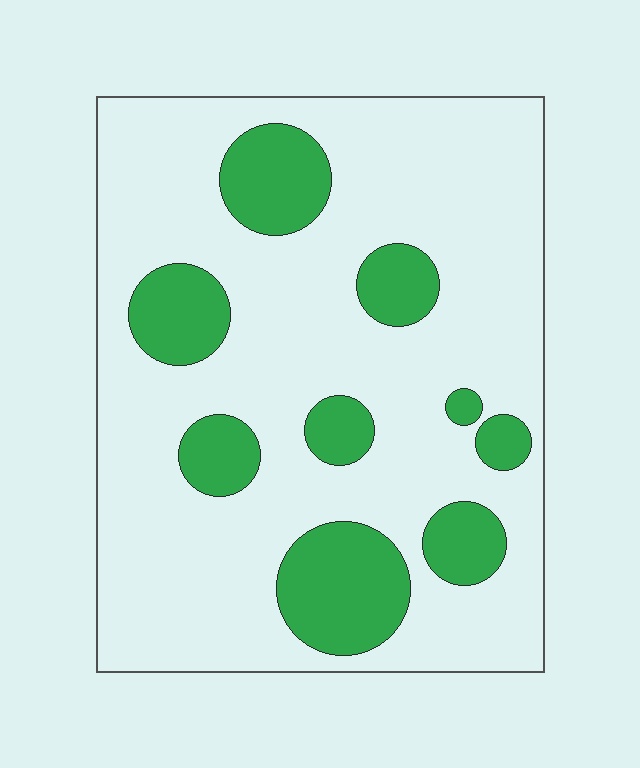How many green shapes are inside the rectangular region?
9.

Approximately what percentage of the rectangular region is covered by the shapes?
Approximately 20%.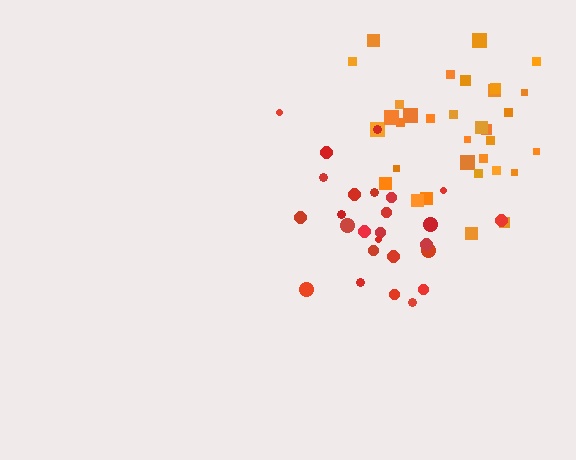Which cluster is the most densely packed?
Red.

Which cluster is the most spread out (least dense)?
Orange.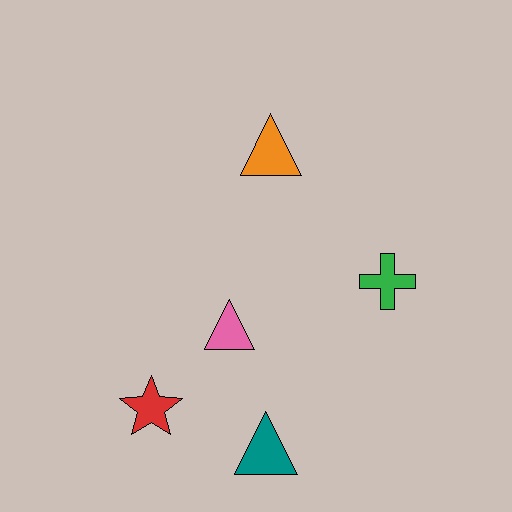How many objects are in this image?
There are 5 objects.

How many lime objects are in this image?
There are no lime objects.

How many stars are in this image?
There is 1 star.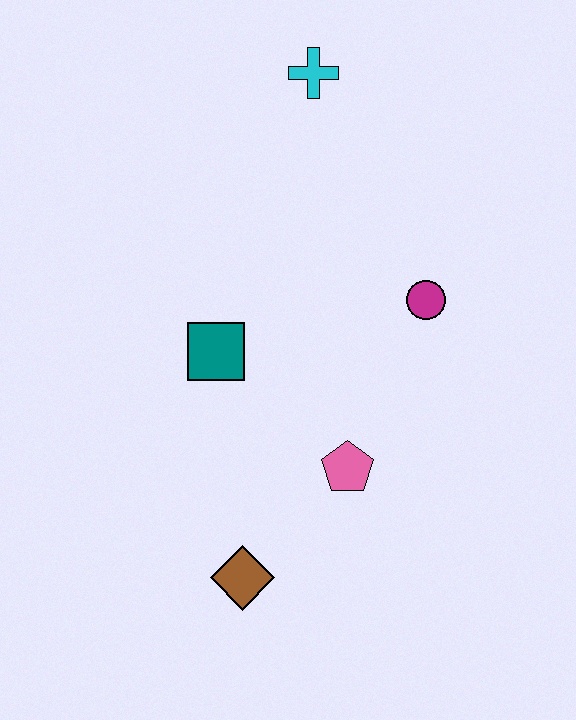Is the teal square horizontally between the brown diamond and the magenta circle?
No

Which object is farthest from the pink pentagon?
The cyan cross is farthest from the pink pentagon.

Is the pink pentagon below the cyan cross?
Yes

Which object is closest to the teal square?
The pink pentagon is closest to the teal square.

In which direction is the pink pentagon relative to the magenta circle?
The pink pentagon is below the magenta circle.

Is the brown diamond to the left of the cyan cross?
Yes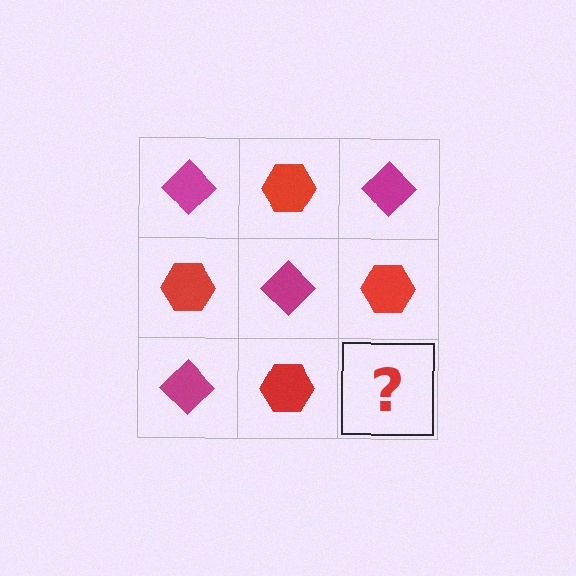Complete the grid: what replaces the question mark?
The question mark should be replaced with a magenta diamond.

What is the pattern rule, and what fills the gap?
The rule is that it alternates magenta diamond and red hexagon in a checkerboard pattern. The gap should be filled with a magenta diamond.